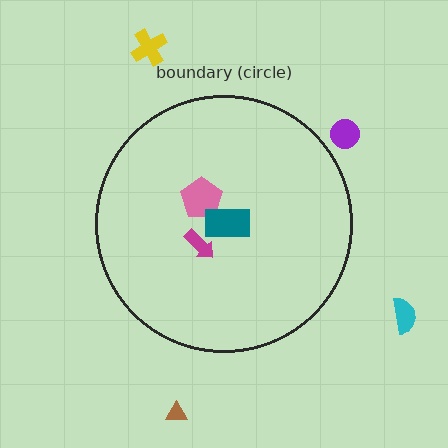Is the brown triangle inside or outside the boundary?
Outside.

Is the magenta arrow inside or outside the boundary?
Inside.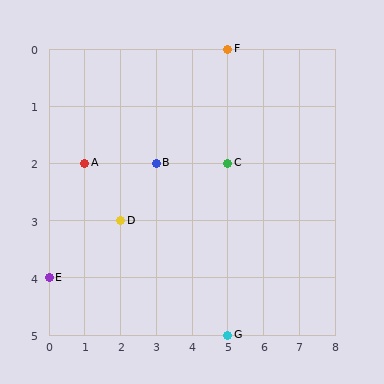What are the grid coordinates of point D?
Point D is at grid coordinates (2, 3).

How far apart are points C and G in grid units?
Points C and G are 3 rows apart.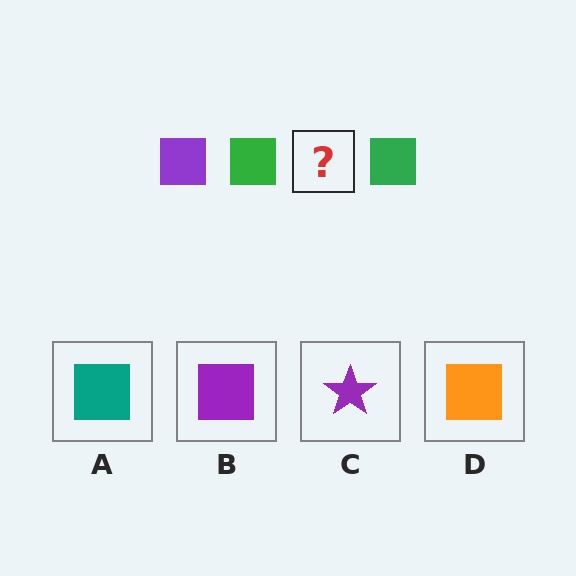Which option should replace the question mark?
Option B.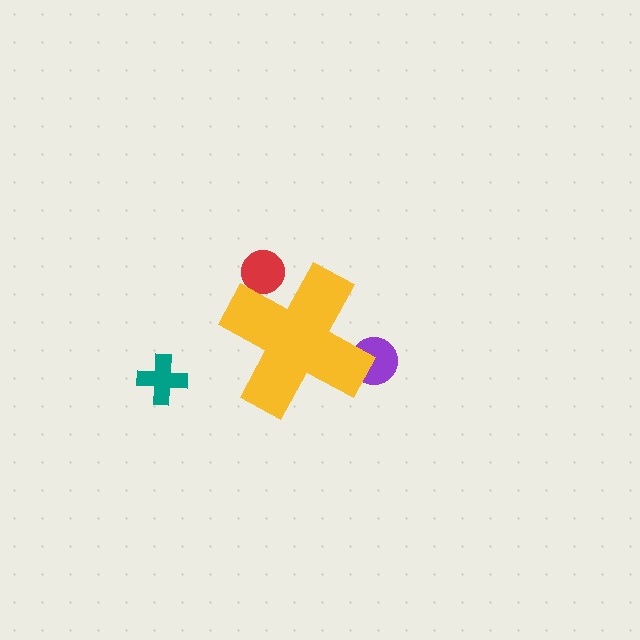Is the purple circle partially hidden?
Yes, the purple circle is partially hidden behind the yellow cross.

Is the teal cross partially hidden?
No, the teal cross is fully visible.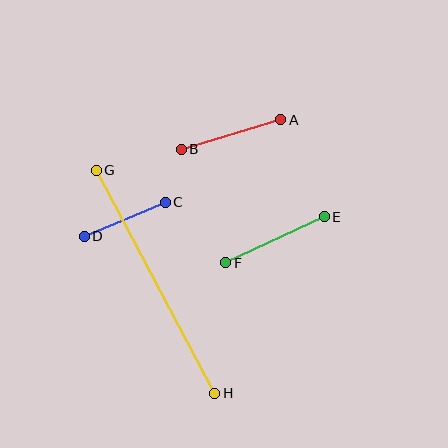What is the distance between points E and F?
The distance is approximately 109 pixels.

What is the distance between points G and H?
The distance is approximately 253 pixels.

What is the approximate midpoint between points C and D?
The midpoint is at approximately (125, 219) pixels.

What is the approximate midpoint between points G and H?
The midpoint is at approximately (155, 282) pixels.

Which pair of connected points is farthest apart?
Points G and H are farthest apart.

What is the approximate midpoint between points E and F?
The midpoint is at approximately (275, 240) pixels.